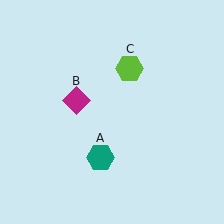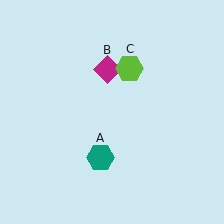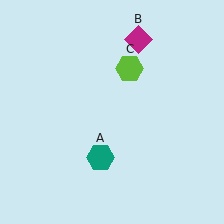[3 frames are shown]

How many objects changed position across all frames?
1 object changed position: magenta diamond (object B).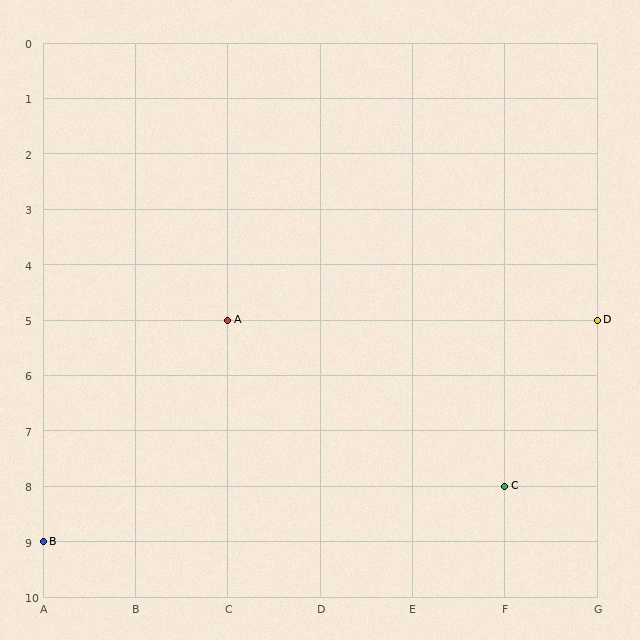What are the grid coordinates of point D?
Point D is at grid coordinates (G, 5).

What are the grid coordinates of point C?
Point C is at grid coordinates (F, 8).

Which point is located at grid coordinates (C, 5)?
Point A is at (C, 5).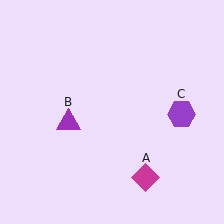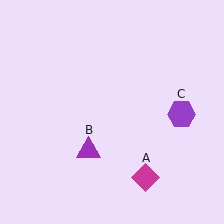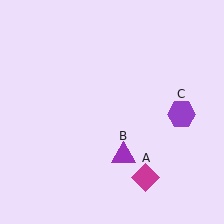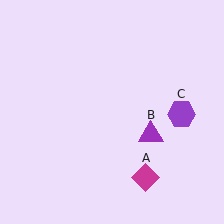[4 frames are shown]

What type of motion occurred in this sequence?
The purple triangle (object B) rotated counterclockwise around the center of the scene.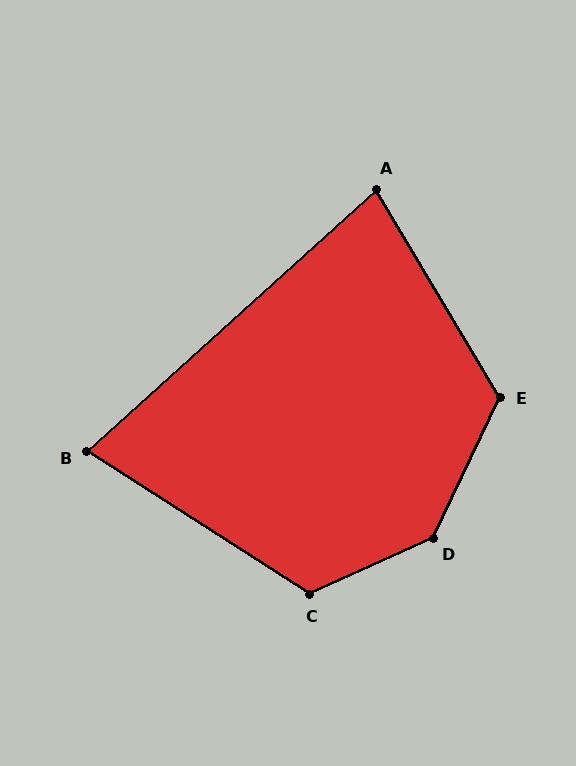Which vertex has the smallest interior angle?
B, at approximately 75 degrees.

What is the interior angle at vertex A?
Approximately 79 degrees (acute).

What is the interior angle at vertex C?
Approximately 123 degrees (obtuse).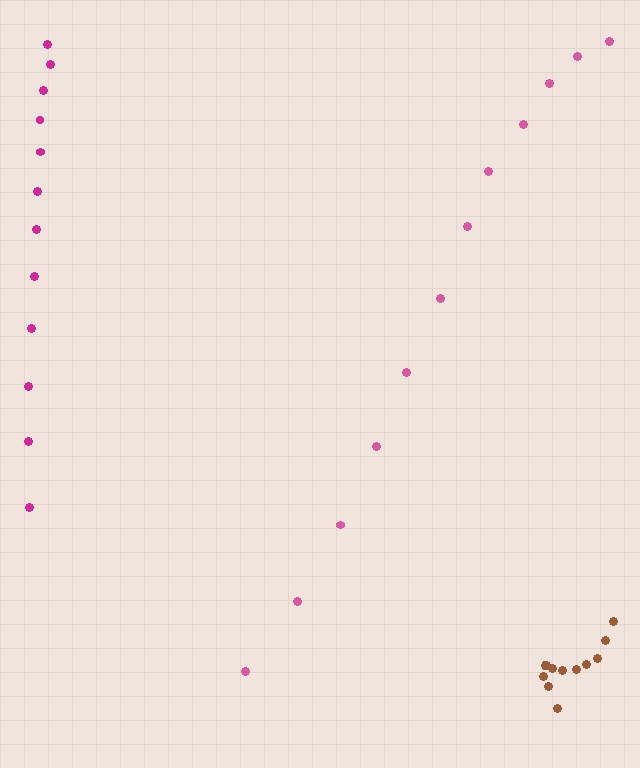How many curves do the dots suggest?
There are 3 distinct paths.